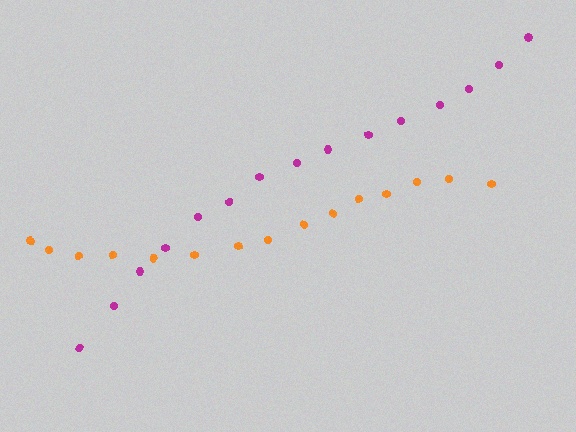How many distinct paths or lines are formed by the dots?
There are 2 distinct paths.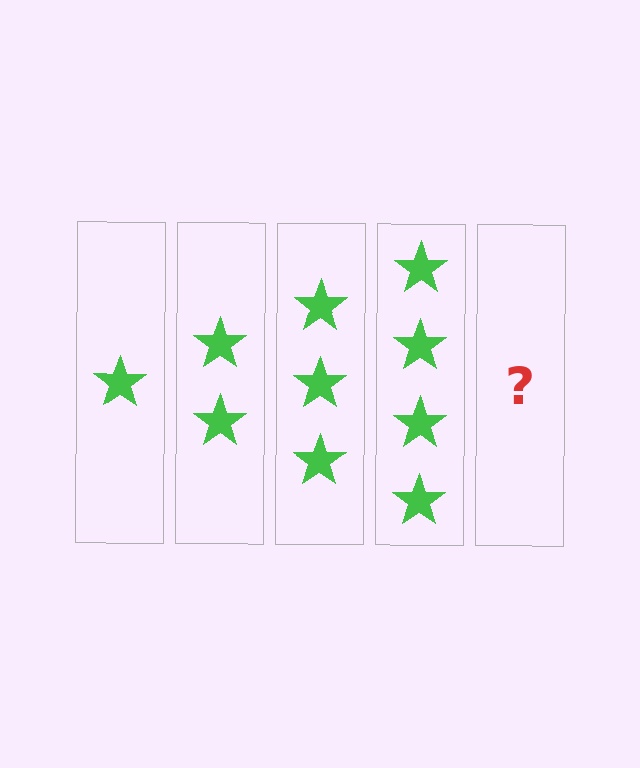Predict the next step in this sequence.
The next step is 5 stars.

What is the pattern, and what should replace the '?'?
The pattern is that each step adds one more star. The '?' should be 5 stars.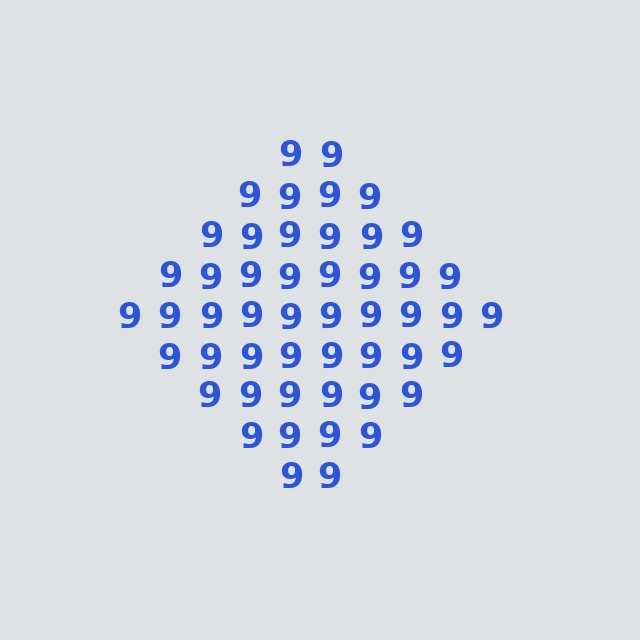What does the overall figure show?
The overall figure shows a diamond.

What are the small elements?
The small elements are digit 9's.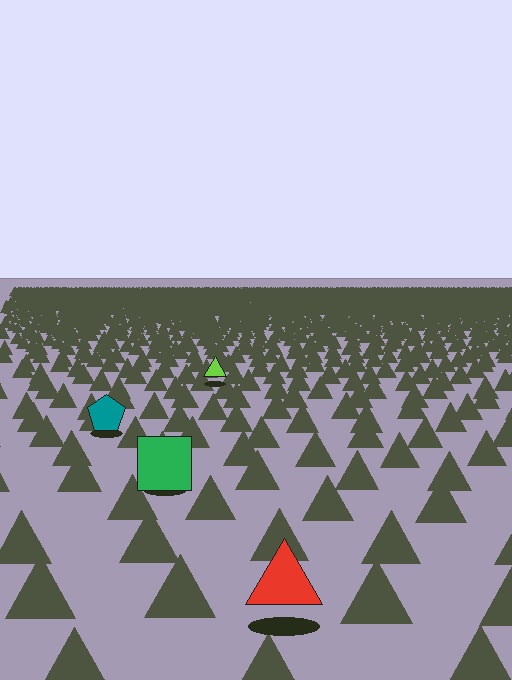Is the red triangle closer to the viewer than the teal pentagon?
Yes. The red triangle is closer — you can tell from the texture gradient: the ground texture is coarser near it.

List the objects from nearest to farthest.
From nearest to farthest: the red triangle, the green square, the teal pentagon, the lime triangle.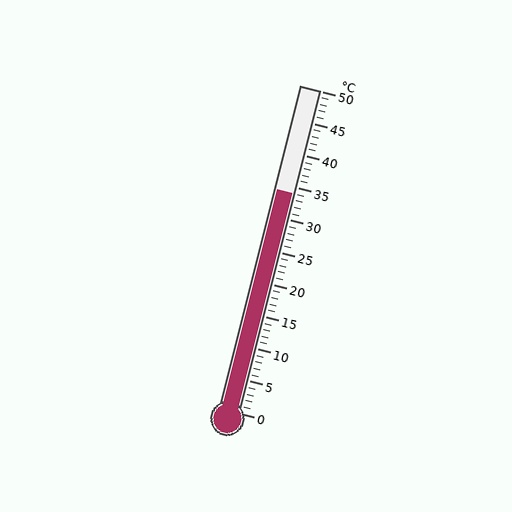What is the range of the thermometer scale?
The thermometer scale ranges from 0°C to 50°C.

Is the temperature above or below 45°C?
The temperature is below 45°C.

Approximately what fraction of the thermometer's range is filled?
The thermometer is filled to approximately 70% of its range.